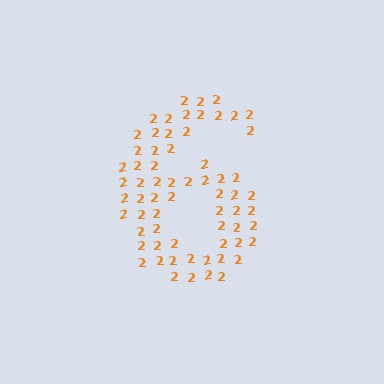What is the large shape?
The large shape is the digit 6.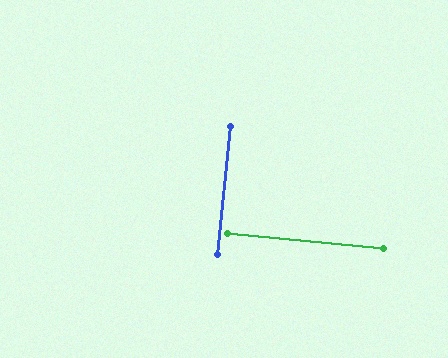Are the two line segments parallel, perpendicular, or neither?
Perpendicular — they meet at approximately 89°.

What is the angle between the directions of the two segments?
Approximately 89 degrees.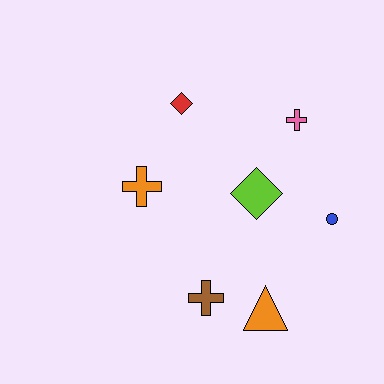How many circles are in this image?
There is 1 circle.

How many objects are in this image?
There are 7 objects.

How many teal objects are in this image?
There are no teal objects.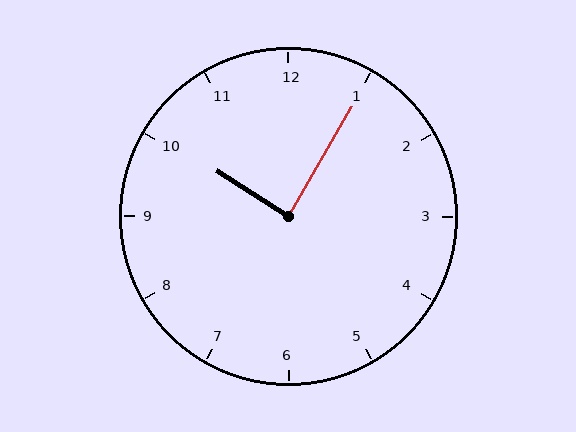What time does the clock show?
10:05.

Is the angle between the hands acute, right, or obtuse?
It is right.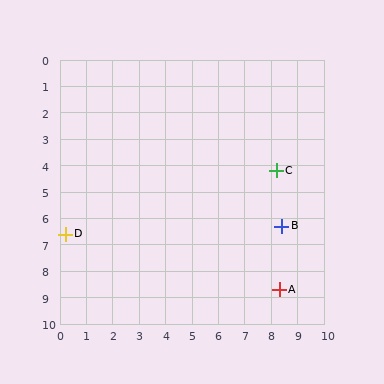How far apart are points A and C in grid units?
Points A and C are about 4.5 grid units apart.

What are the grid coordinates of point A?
Point A is at approximately (8.3, 8.7).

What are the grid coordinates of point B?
Point B is at approximately (8.4, 6.3).